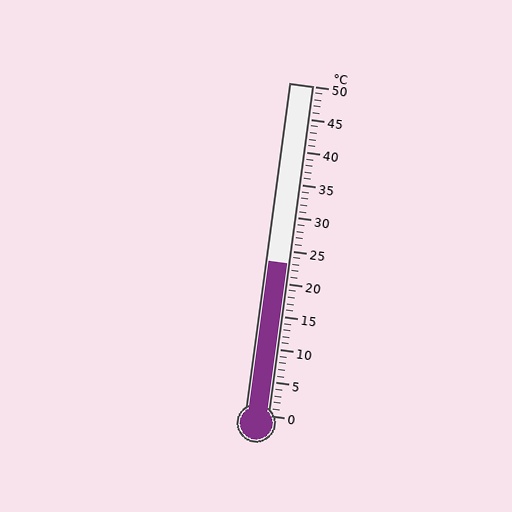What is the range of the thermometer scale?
The thermometer scale ranges from 0°C to 50°C.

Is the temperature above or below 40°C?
The temperature is below 40°C.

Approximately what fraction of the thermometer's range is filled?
The thermometer is filled to approximately 45% of its range.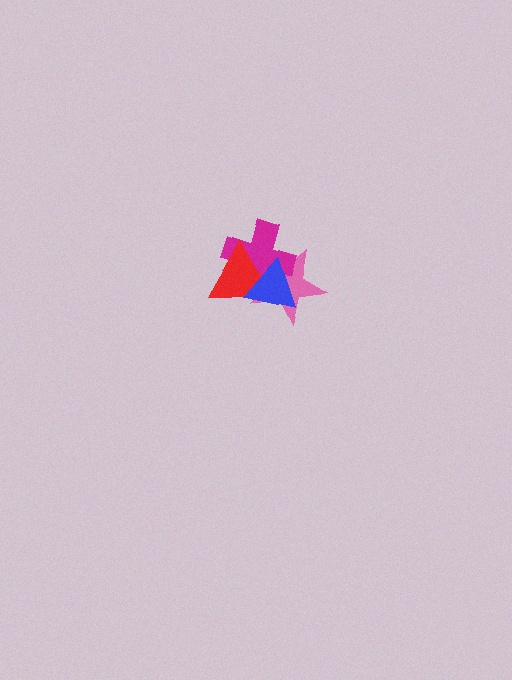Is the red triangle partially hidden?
Yes, it is partially covered by another shape.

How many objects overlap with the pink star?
3 objects overlap with the pink star.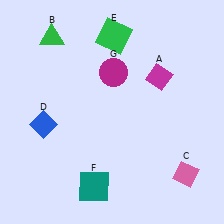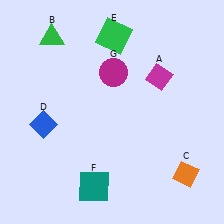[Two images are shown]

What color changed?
The diamond (C) changed from pink in Image 1 to orange in Image 2.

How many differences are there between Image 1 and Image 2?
There is 1 difference between the two images.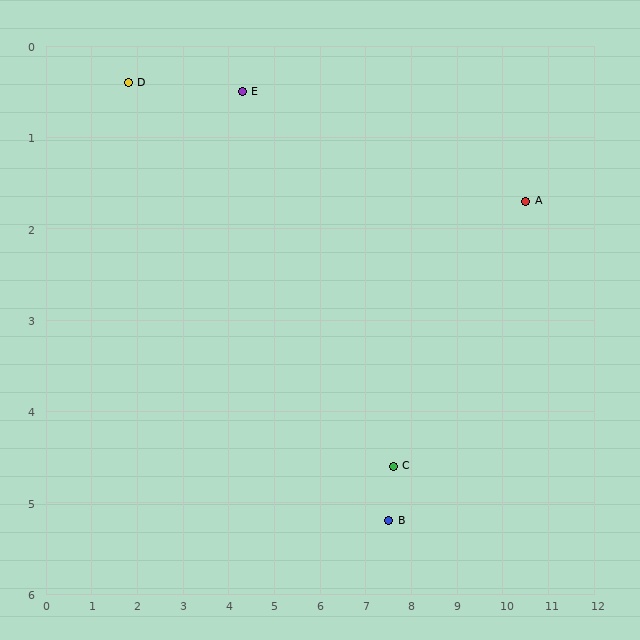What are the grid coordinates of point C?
Point C is at approximately (7.6, 4.6).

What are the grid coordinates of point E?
Point E is at approximately (4.3, 0.5).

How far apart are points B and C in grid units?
Points B and C are about 0.6 grid units apart.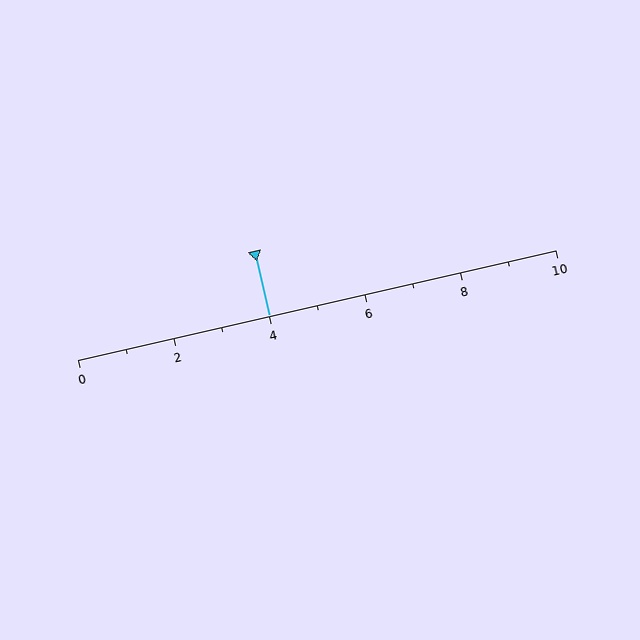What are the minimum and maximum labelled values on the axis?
The axis runs from 0 to 10.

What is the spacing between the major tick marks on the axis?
The major ticks are spaced 2 apart.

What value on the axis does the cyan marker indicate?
The marker indicates approximately 4.